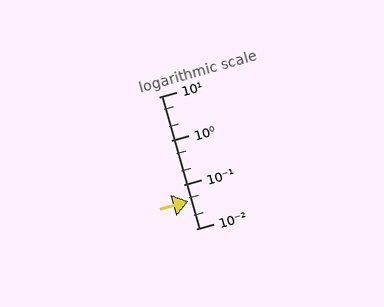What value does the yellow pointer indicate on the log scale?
The pointer indicates approximately 0.043.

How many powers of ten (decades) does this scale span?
The scale spans 3 decades, from 0.01 to 10.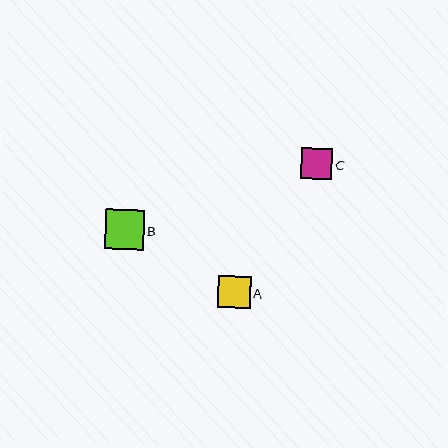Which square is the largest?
Square B is the largest with a size of approximately 39 pixels.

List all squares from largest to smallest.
From largest to smallest: B, A, C.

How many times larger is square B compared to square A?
Square B is approximately 1.2 times the size of square A.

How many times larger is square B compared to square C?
Square B is approximately 1.3 times the size of square C.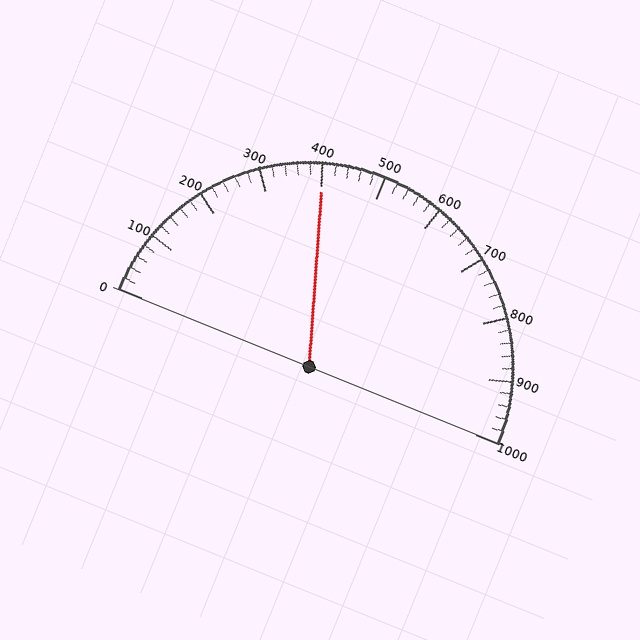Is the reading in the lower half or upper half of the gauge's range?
The reading is in the lower half of the range (0 to 1000).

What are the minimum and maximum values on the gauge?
The gauge ranges from 0 to 1000.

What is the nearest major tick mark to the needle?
The nearest major tick mark is 400.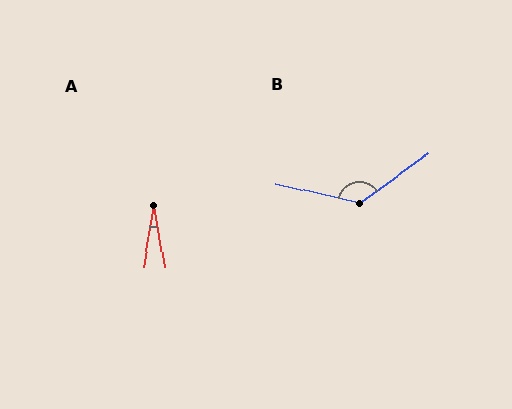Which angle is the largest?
B, at approximately 131 degrees.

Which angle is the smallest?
A, at approximately 19 degrees.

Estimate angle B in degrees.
Approximately 131 degrees.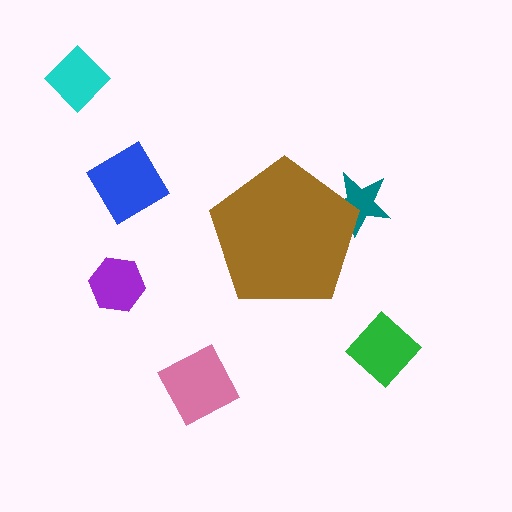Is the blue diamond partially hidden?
No, the blue diamond is fully visible.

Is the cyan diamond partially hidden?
No, the cyan diamond is fully visible.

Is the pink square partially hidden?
No, the pink square is fully visible.